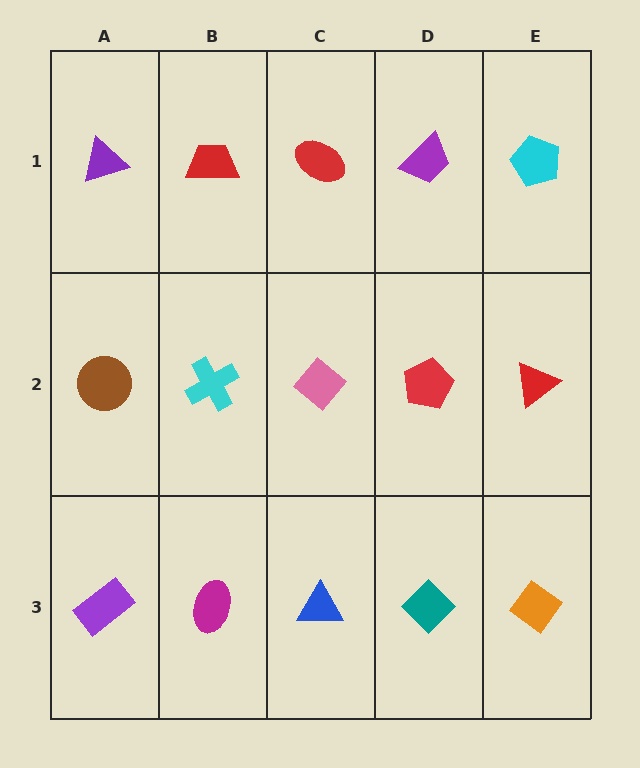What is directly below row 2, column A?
A purple rectangle.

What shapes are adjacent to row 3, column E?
A red triangle (row 2, column E), a teal diamond (row 3, column D).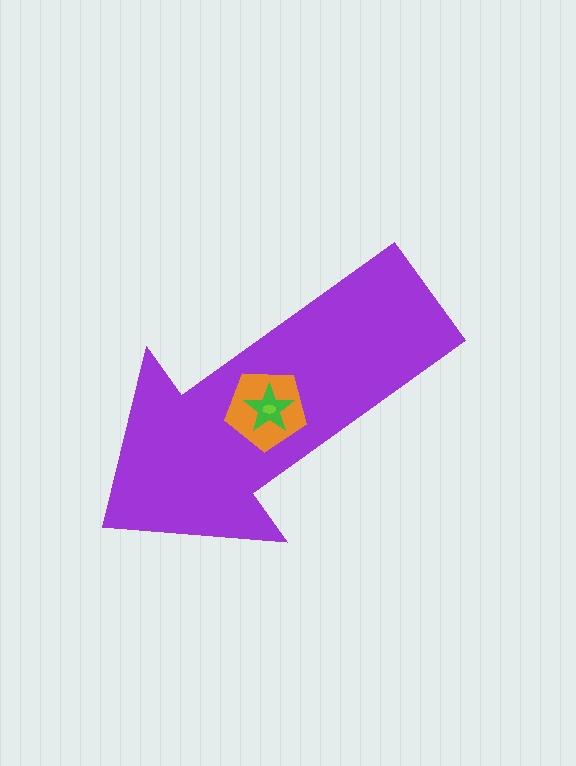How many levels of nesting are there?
4.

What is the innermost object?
The lime ellipse.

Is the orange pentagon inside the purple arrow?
Yes.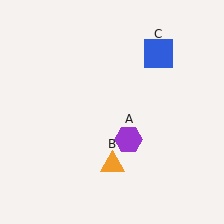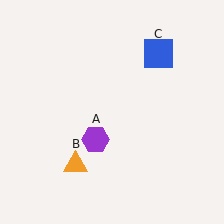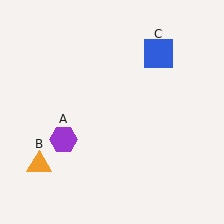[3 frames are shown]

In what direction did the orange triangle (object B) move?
The orange triangle (object B) moved left.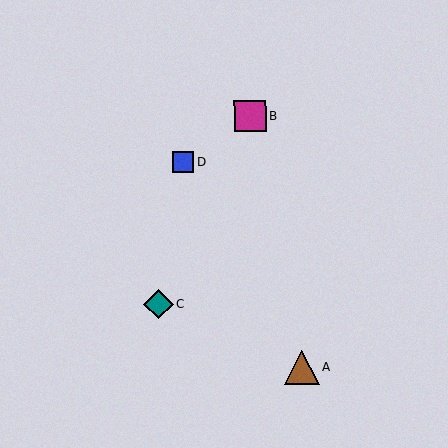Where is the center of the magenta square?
The center of the magenta square is at (250, 116).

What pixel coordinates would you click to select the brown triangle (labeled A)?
Click at (302, 367) to select the brown triangle A.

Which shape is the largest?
The brown triangle (labeled A) is the largest.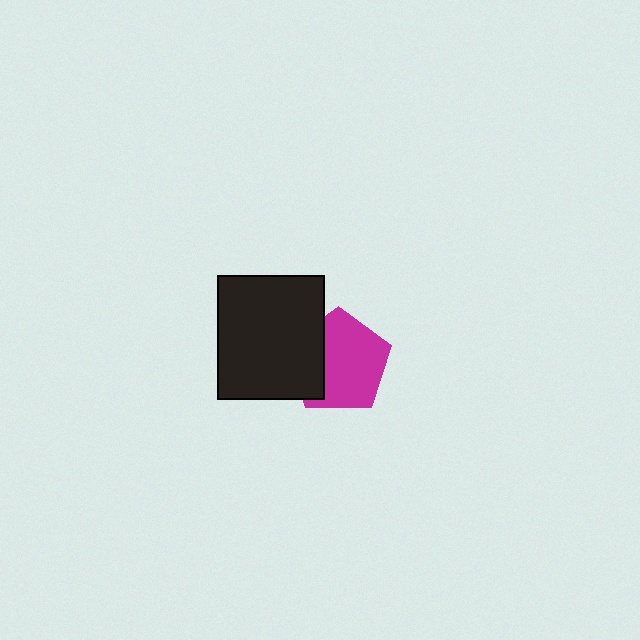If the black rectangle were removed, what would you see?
You would see the complete magenta pentagon.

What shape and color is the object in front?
The object in front is a black rectangle.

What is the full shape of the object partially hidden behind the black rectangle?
The partially hidden object is a magenta pentagon.